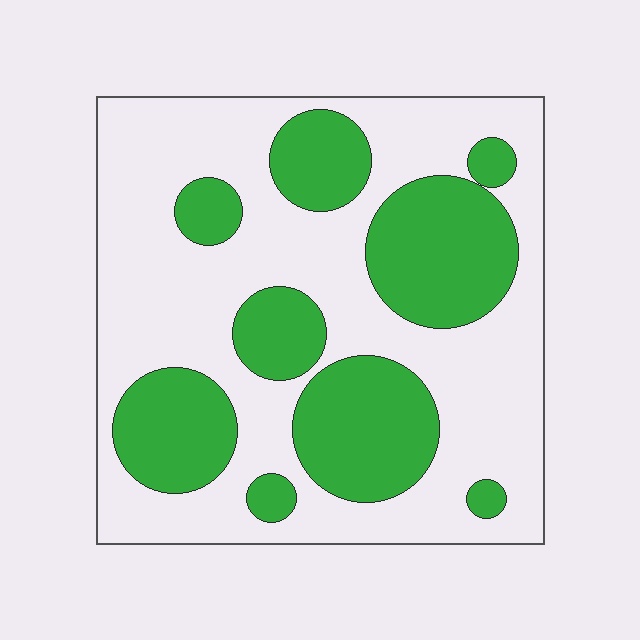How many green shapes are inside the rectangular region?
9.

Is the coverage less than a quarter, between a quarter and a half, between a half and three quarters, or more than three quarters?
Between a quarter and a half.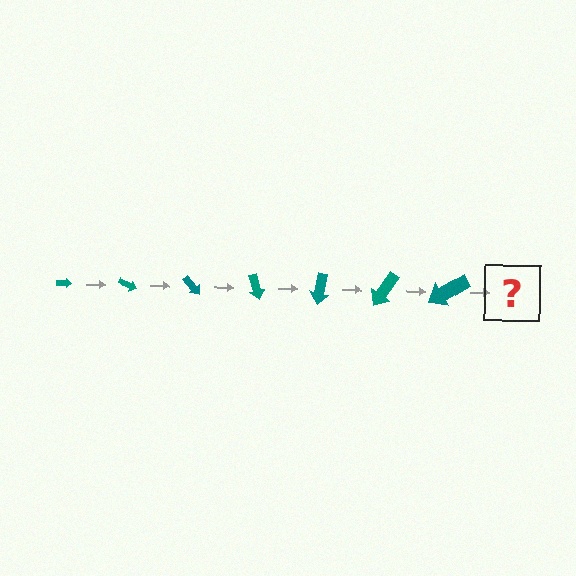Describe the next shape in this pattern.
It should be an arrow, larger than the previous one and rotated 175 degrees from the start.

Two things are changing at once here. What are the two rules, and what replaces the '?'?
The two rules are that the arrow grows larger each step and it rotates 25 degrees each step. The '?' should be an arrow, larger than the previous one and rotated 175 degrees from the start.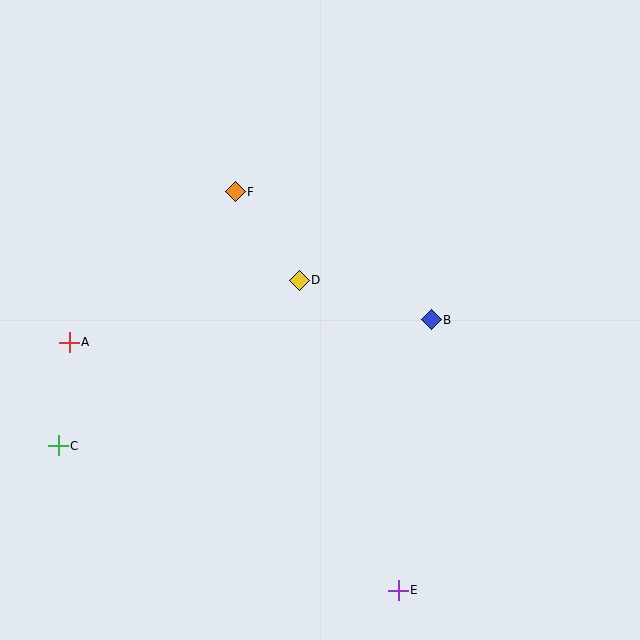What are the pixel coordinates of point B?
Point B is at (431, 320).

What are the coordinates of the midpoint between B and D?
The midpoint between B and D is at (365, 300).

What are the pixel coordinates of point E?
Point E is at (398, 590).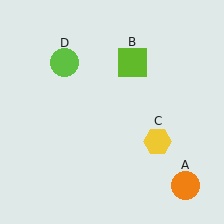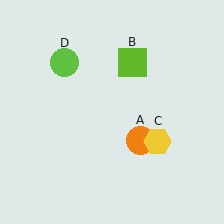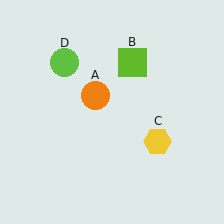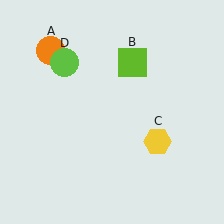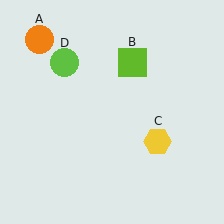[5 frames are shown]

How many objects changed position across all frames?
1 object changed position: orange circle (object A).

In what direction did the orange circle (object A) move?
The orange circle (object A) moved up and to the left.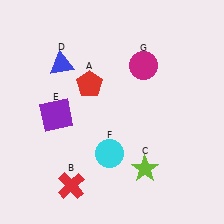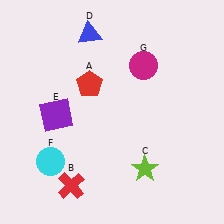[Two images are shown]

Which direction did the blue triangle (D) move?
The blue triangle (D) moved up.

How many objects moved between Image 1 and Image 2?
2 objects moved between the two images.